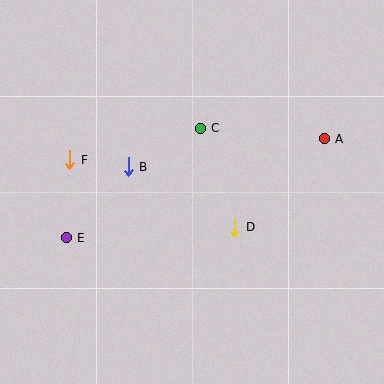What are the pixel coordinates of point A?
Point A is at (324, 139).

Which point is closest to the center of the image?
Point D at (235, 227) is closest to the center.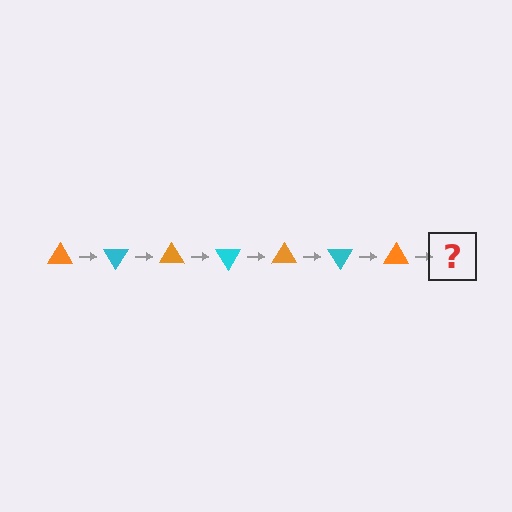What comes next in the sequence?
The next element should be a cyan triangle, rotated 420 degrees from the start.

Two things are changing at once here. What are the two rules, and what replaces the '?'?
The two rules are that it rotates 60 degrees each step and the color cycles through orange and cyan. The '?' should be a cyan triangle, rotated 420 degrees from the start.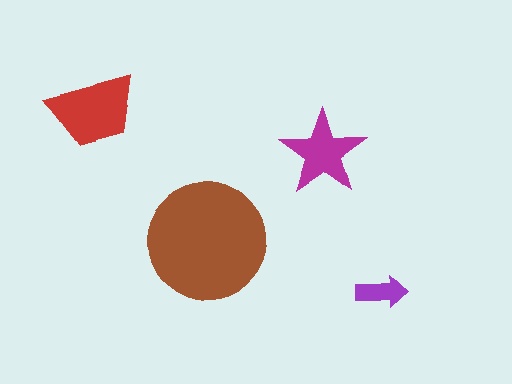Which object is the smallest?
The purple arrow.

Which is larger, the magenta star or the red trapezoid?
The red trapezoid.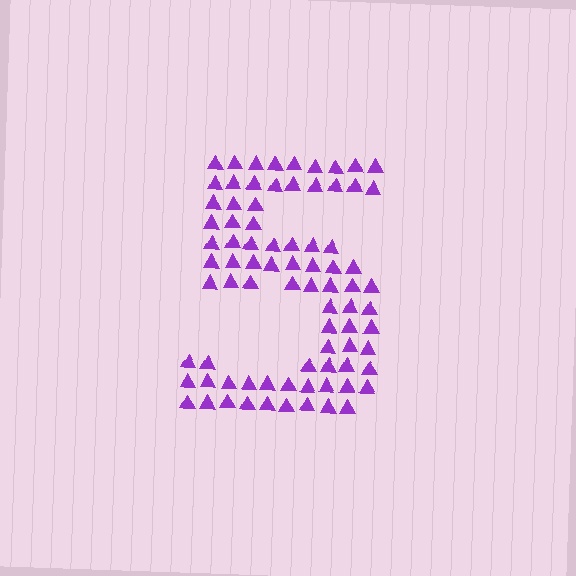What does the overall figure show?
The overall figure shows the digit 5.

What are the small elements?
The small elements are triangles.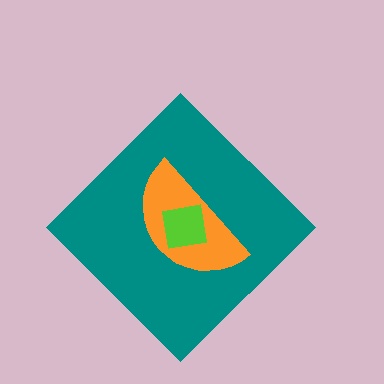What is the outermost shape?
The teal diamond.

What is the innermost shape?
The lime square.